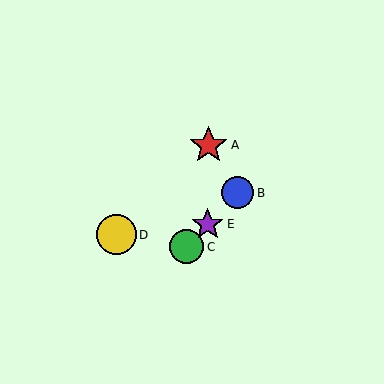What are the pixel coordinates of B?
Object B is at (238, 193).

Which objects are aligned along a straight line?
Objects B, C, E are aligned along a straight line.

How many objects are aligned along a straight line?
3 objects (B, C, E) are aligned along a straight line.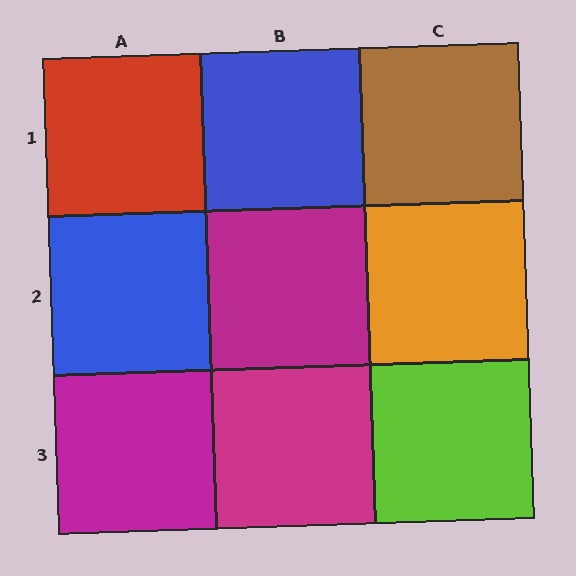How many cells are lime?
1 cell is lime.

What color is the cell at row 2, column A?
Blue.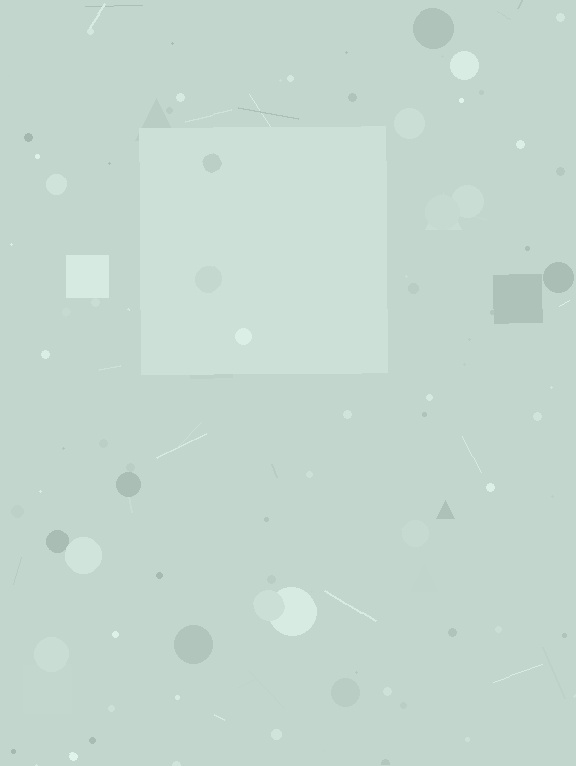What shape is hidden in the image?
A square is hidden in the image.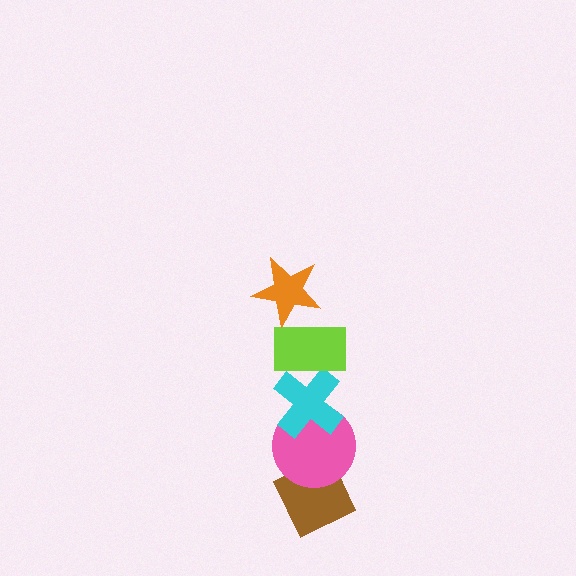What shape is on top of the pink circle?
The cyan cross is on top of the pink circle.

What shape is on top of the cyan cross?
The lime rectangle is on top of the cyan cross.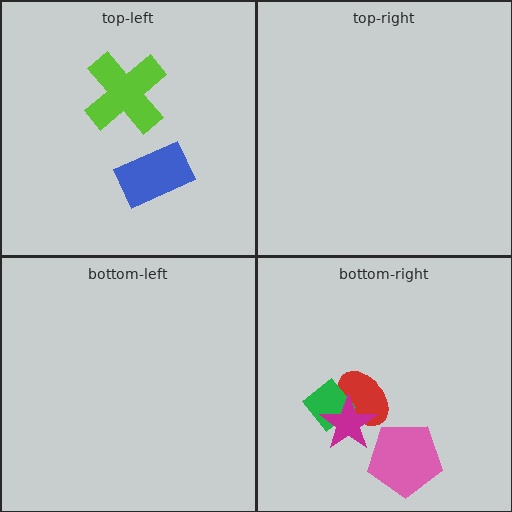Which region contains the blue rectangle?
The top-left region.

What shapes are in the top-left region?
The blue rectangle, the lime cross.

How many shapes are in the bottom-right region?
4.